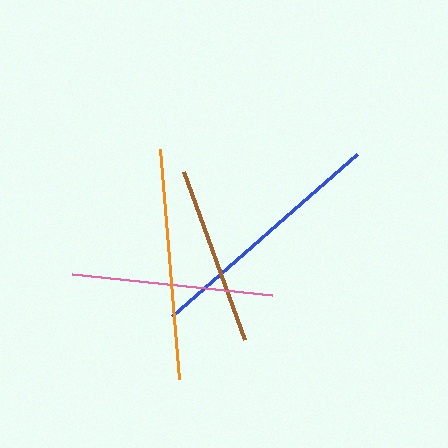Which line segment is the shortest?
The brown line is the shortest at approximately 179 pixels.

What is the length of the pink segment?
The pink segment is approximately 202 pixels long.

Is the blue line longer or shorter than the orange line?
The blue line is longer than the orange line.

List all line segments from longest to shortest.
From longest to shortest: blue, orange, pink, brown.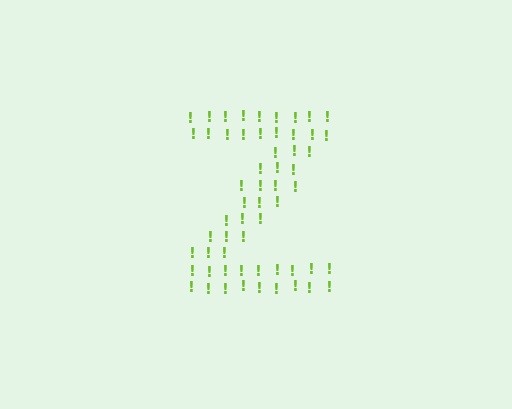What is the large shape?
The large shape is the letter Z.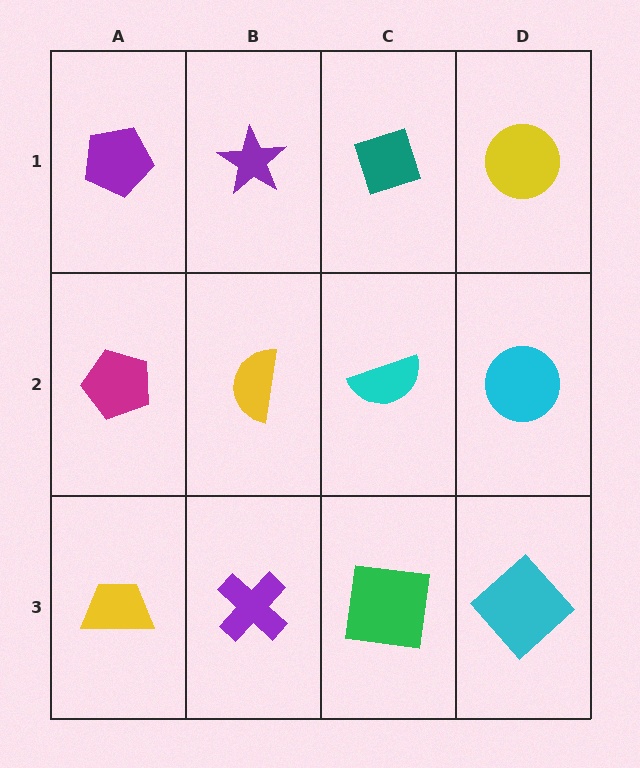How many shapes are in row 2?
4 shapes.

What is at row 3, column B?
A purple cross.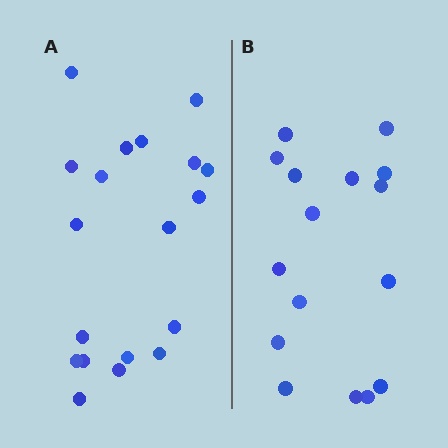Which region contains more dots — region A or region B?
Region A (the left region) has more dots.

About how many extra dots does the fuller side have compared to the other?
Region A has just a few more — roughly 2 or 3 more dots than region B.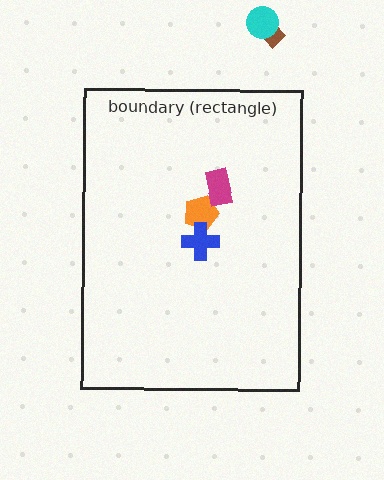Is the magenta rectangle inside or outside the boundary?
Inside.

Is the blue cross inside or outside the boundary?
Inside.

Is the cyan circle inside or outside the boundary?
Outside.